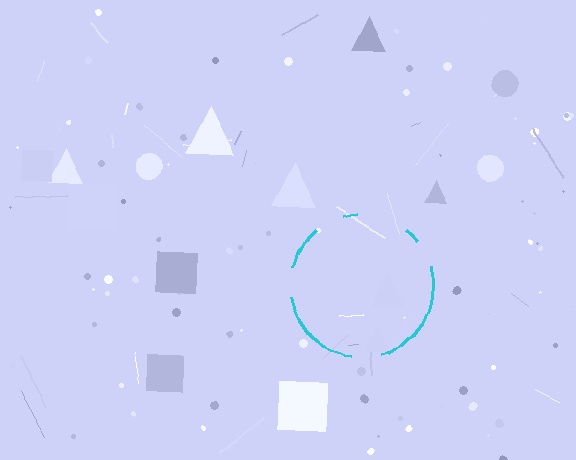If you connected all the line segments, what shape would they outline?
They would outline a circle.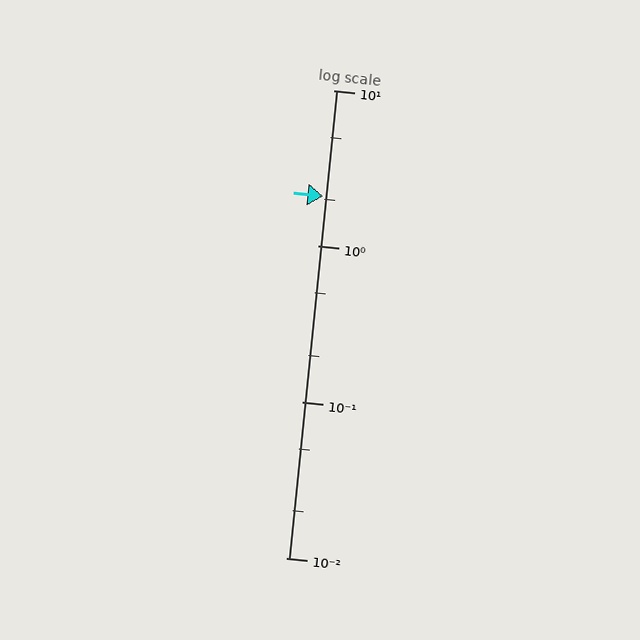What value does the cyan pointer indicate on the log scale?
The pointer indicates approximately 2.1.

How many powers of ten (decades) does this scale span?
The scale spans 3 decades, from 0.01 to 10.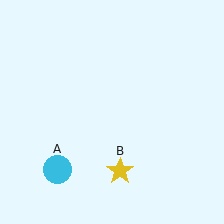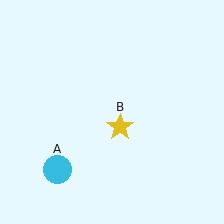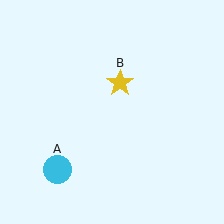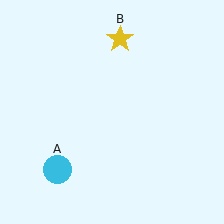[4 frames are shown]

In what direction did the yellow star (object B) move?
The yellow star (object B) moved up.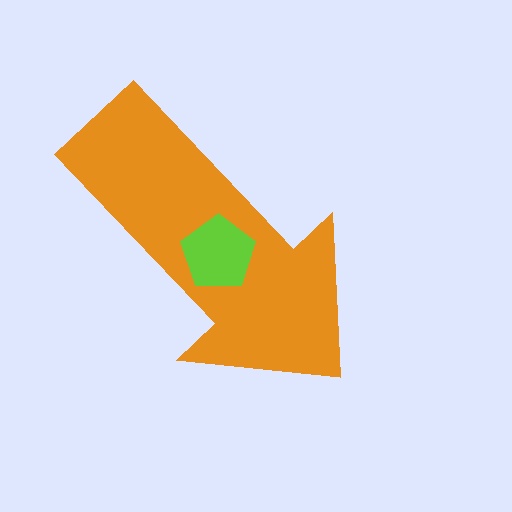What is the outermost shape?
The orange arrow.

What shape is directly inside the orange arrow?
The lime pentagon.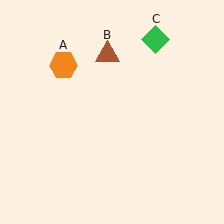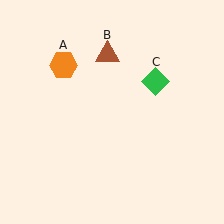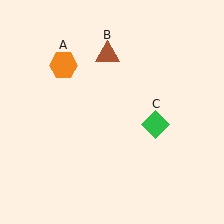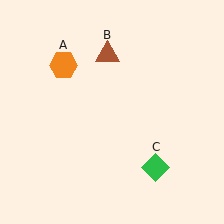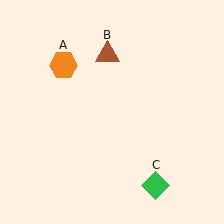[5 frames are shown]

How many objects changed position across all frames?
1 object changed position: green diamond (object C).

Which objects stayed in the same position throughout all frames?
Orange hexagon (object A) and brown triangle (object B) remained stationary.